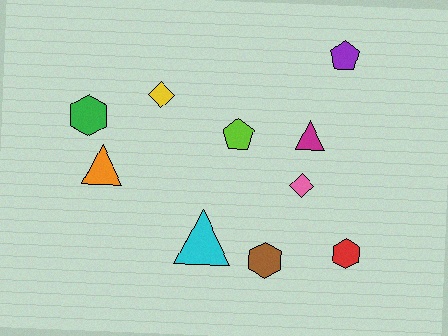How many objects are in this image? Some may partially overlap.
There are 10 objects.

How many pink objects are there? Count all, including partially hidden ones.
There is 1 pink object.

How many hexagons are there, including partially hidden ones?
There are 3 hexagons.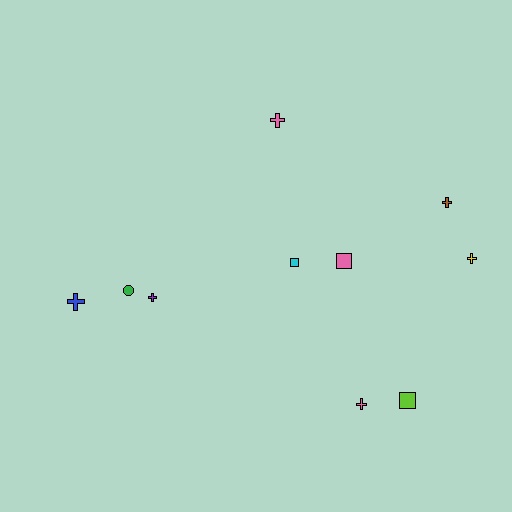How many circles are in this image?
There is 1 circle.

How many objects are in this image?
There are 10 objects.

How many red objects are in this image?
There are no red objects.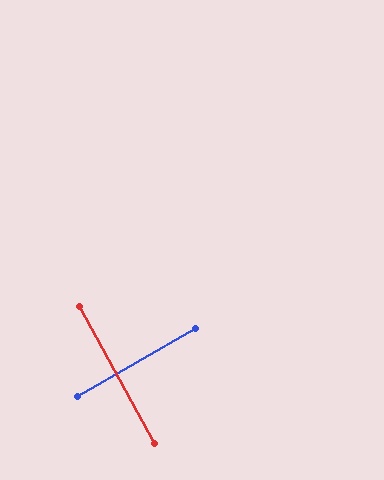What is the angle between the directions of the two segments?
Approximately 89 degrees.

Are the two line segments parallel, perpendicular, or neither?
Perpendicular — they meet at approximately 89°.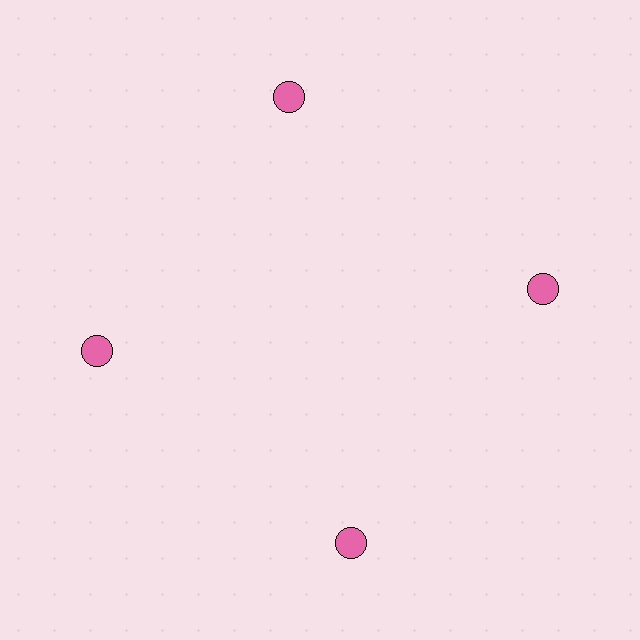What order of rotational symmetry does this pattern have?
This pattern has 4-fold rotational symmetry.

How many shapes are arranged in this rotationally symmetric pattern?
There are 4 shapes, arranged in 4 groups of 1.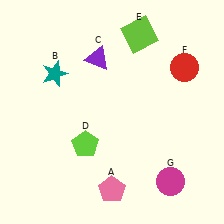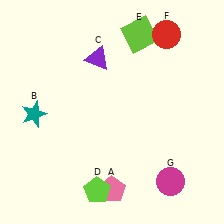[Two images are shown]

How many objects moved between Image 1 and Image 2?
3 objects moved between the two images.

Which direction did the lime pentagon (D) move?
The lime pentagon (D) moved down.